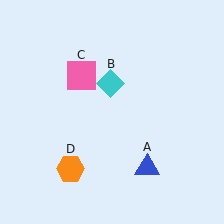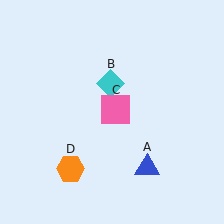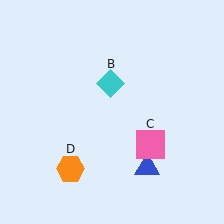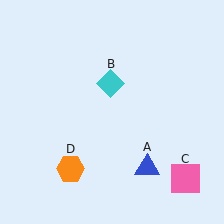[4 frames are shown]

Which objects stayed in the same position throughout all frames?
Blue triangle (object A) and cyan diamond (object B) and orange hexagon (object D) remained stationary.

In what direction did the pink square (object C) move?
The pink square (object C) moved down and to the right.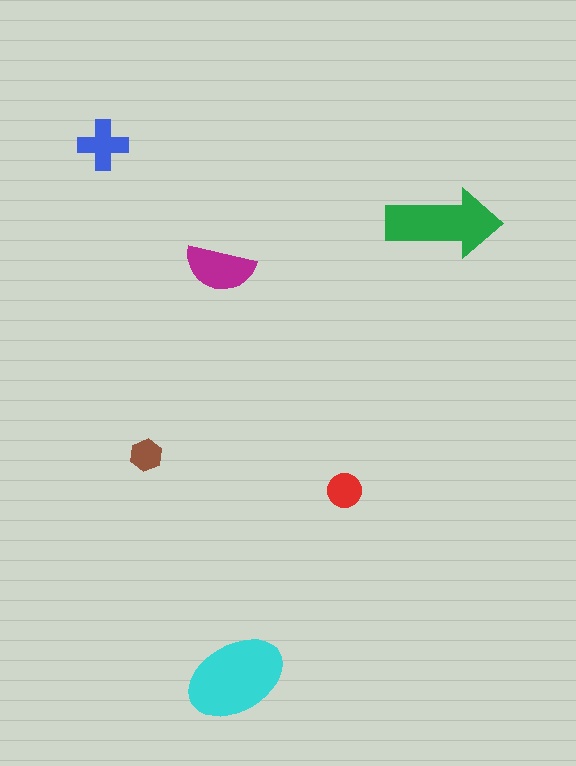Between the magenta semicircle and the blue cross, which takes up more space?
The magenta semicircle.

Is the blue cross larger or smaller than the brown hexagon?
Larger.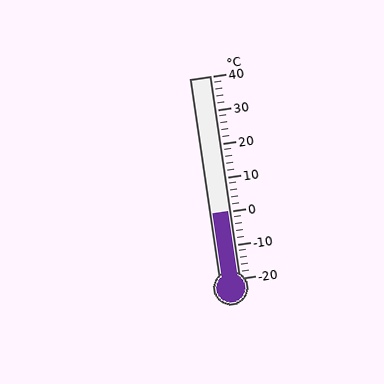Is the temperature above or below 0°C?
The temperature is at 0°C.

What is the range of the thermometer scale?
The thermometer scale ranges from -20°C to 40°C.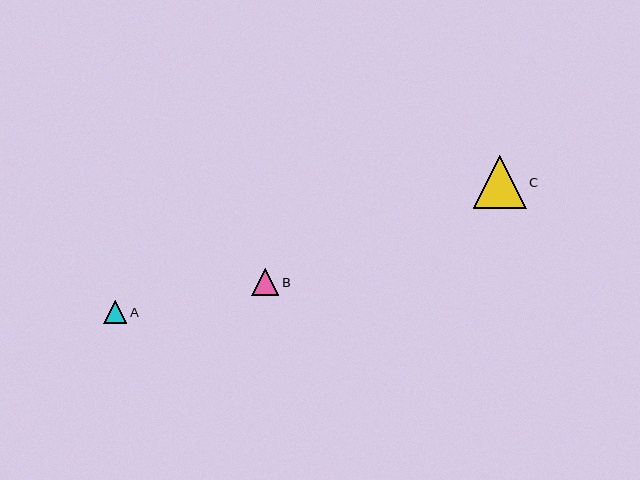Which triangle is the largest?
Triangle C is the largest with a size of approximately 53 pixels.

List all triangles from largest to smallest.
From largest to smallest: C, B, A.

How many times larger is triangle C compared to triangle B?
Triangle C is approximately 2.0 times the size of triangle B.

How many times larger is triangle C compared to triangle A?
Triangle C is approximately 2.3 times the size of triangle A.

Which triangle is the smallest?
Triangle A is the smallest with a size of approximately 23 pixels.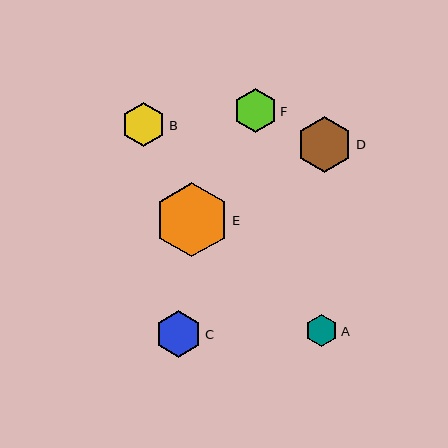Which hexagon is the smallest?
Hexagon A is the smallest with a size of approximately 32 pixels.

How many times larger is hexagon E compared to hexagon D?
Hexagon E is approximately 1.3 times the size of hexagon D.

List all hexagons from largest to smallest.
From largest to smallest: E, D, C, B, F, A.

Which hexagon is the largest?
Hexagon E is the largest with a size of approximately 74 pixels.